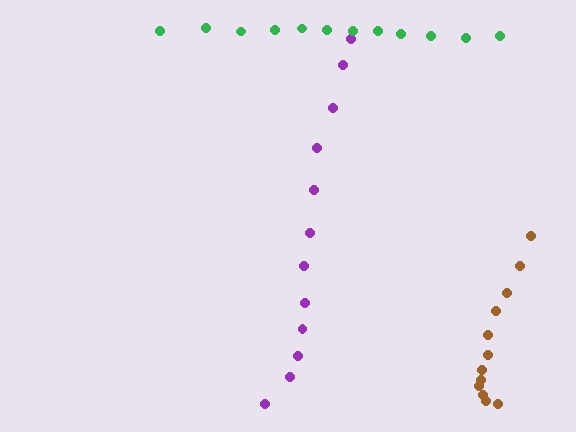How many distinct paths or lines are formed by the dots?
There are 3 distinct paths.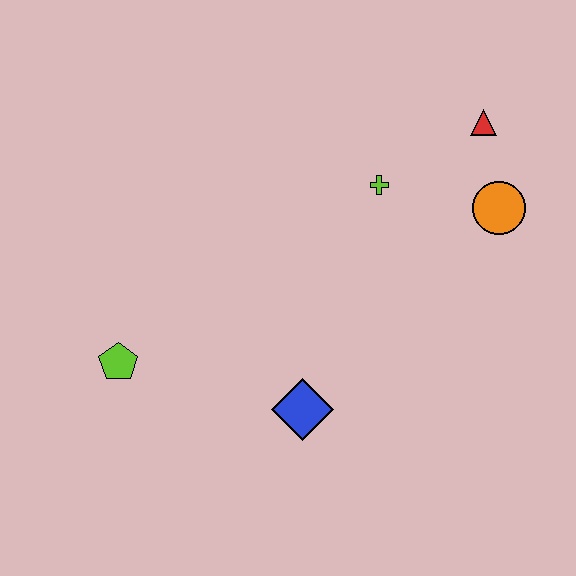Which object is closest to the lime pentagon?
The blue diamond is closest to the lime pentagon.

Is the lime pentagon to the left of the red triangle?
Yes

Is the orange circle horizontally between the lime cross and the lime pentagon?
No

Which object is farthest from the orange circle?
The lime pentagon is farthest from the orange circle.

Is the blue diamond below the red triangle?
Yes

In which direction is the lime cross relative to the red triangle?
The lime cross is to the left of the red triangle.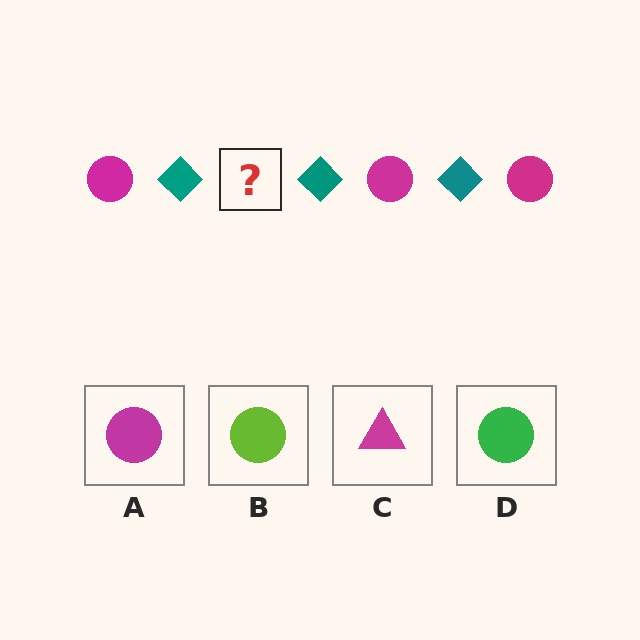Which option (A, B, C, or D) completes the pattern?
A.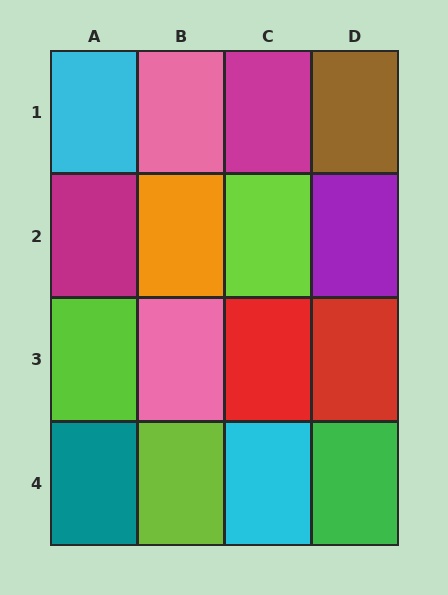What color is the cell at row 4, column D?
Green.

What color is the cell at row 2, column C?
Lime.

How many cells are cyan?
2 cells are cyan.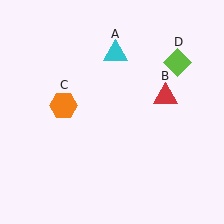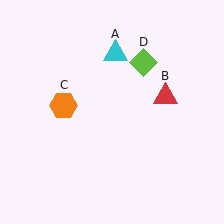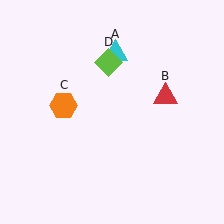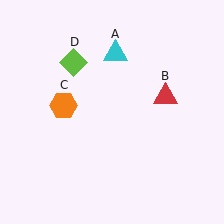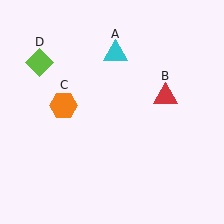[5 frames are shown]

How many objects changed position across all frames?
1 object changed position: lime diamond (object D).